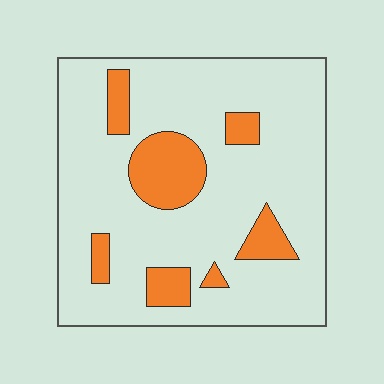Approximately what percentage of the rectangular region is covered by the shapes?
Approximately 15%.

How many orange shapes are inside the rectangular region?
7.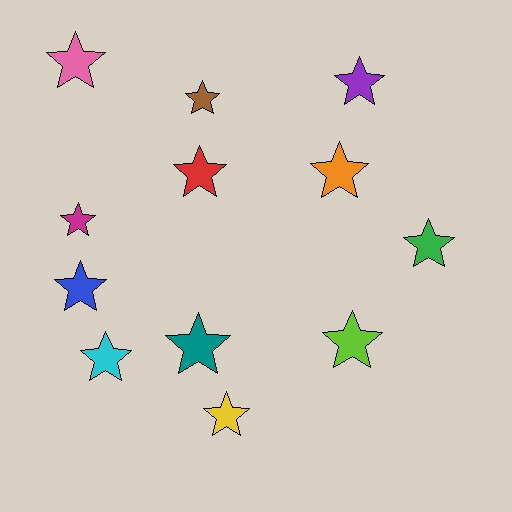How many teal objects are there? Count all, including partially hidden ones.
There is 1 teal object.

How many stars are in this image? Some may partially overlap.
There are 12 stars.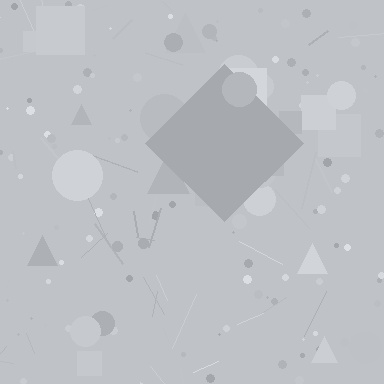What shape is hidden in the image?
A diamond is hidden in the image.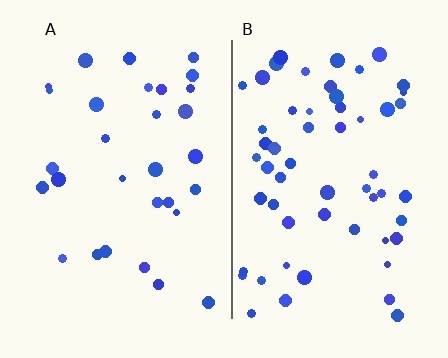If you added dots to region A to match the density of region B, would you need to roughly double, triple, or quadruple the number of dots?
Approximately double.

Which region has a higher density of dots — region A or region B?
B (the right).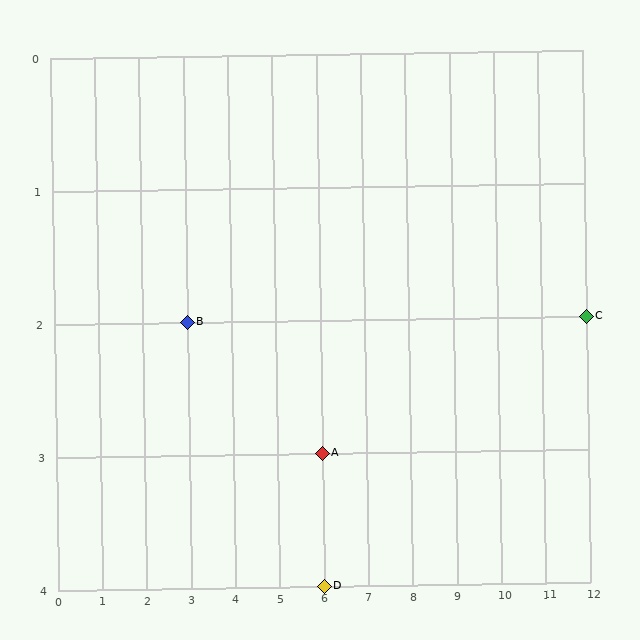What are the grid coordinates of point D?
Point D is at grid coordinates (6, 4).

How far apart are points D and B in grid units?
Points D and B are 3 columns and 2 rows apart (about 3.6 grid units diagonally).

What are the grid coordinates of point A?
Point A is at grid coordinates (6, 3).